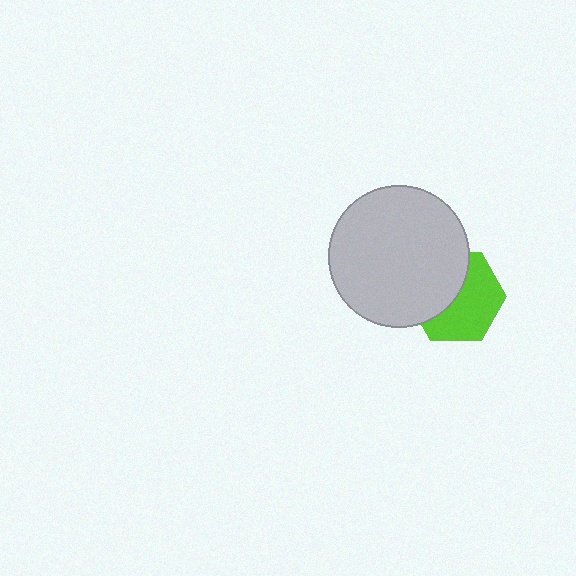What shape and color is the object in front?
The object in front is a light gray circle.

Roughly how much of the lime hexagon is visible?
About half of it is visible (roughly 56%).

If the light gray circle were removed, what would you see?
You would see the complete lime hexagon.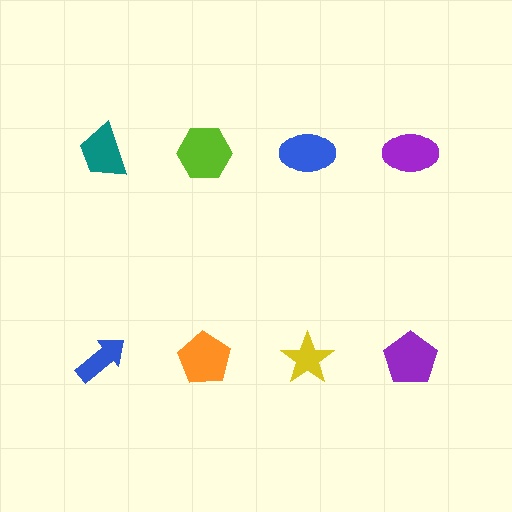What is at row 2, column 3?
A yellow star.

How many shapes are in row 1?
4 shapes.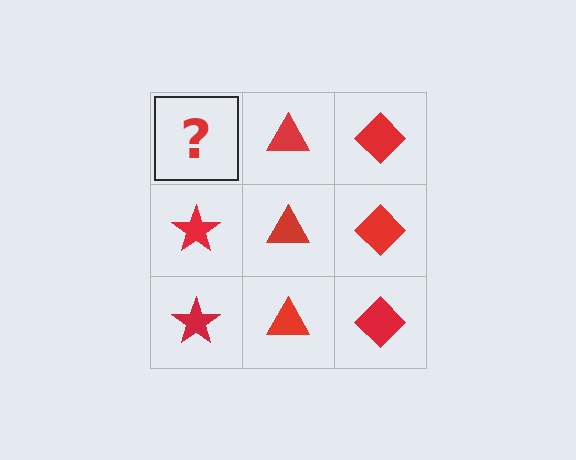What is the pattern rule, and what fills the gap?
The rule is that each column has a consistent shape. The gap should be filled with a red star.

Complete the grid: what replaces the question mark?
The question mark should be replaced with a red star.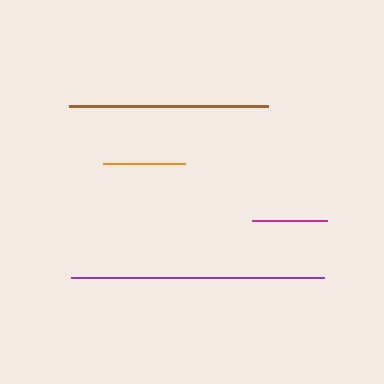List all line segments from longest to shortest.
From longest to shortest: purple, brown, orange, magenta.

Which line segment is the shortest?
The magenta line is the shortest at approximately 75 pixels.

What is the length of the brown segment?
The brown segment is approximately 199 pixels long.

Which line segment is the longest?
The purple line is the longest at approximately 254 pixels.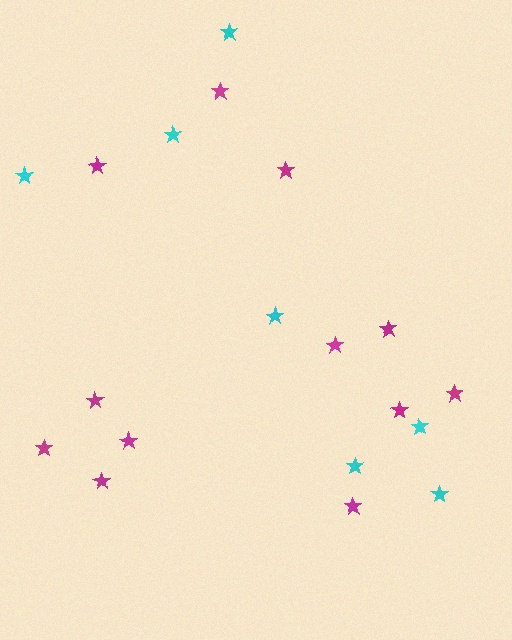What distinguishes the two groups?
There are 2 groups: one group of magenta stars (12) and one group of cyan stars (7).